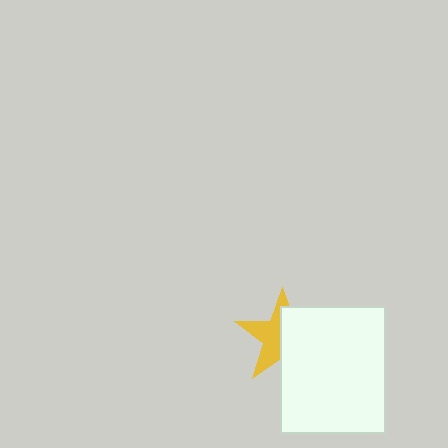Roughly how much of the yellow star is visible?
About half of it is visible (roughly 47%).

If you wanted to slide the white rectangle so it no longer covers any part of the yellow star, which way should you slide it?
Slide it right — that is the most direct way to separate the two shapes.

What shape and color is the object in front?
The object in front is a white rectangle.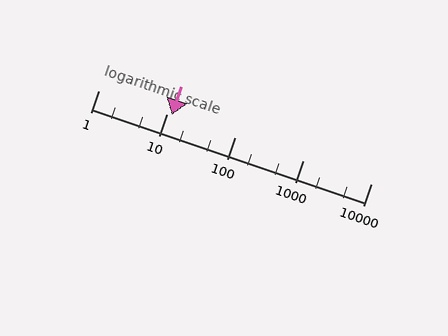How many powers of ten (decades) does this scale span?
The scale spans 4 decades, from 1 to 10000.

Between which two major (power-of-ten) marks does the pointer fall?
The pointer is between 10 and 100.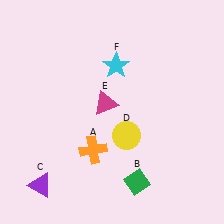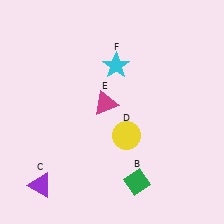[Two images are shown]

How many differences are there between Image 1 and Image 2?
There is 1 difference between the two images.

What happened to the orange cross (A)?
The orange cross (A) was removed in Image 2. It was in the bottom-left area of Image 1.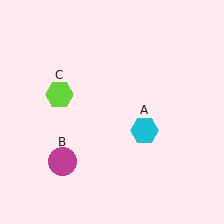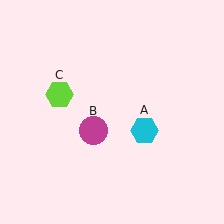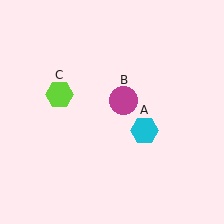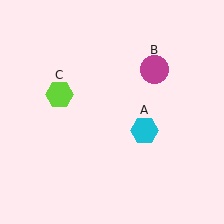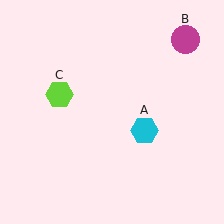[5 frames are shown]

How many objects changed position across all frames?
1 object changed position: magenta circle (object B).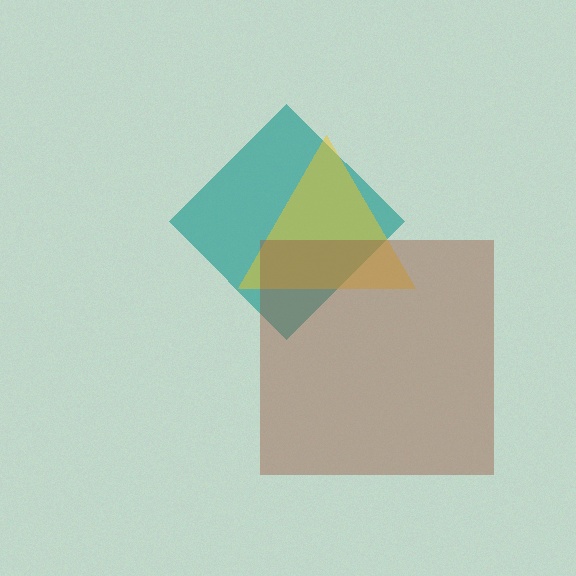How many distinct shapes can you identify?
There are 3 distinct shapes: a teal diamond, a yellow triangle, a brown square.